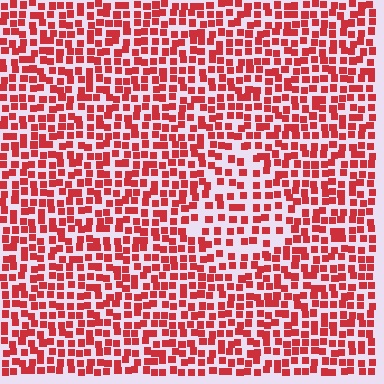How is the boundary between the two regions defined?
The boundary is defined by a change in element density (approximately 1.6x ratio). All elements are the same color, size, and shape.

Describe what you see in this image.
The image contains small red elements arranged at two different densities. A diamond-shaped region is visible where the elements are less densely packed than the surrounding area.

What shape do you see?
I see a diamond.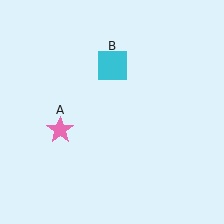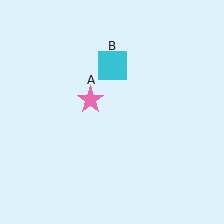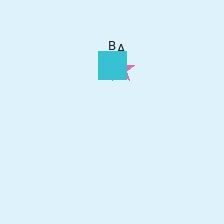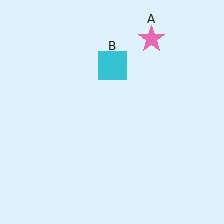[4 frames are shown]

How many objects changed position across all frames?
1 object changed position: pink star (object A).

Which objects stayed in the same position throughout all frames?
Cyan square (object B) remained stationary.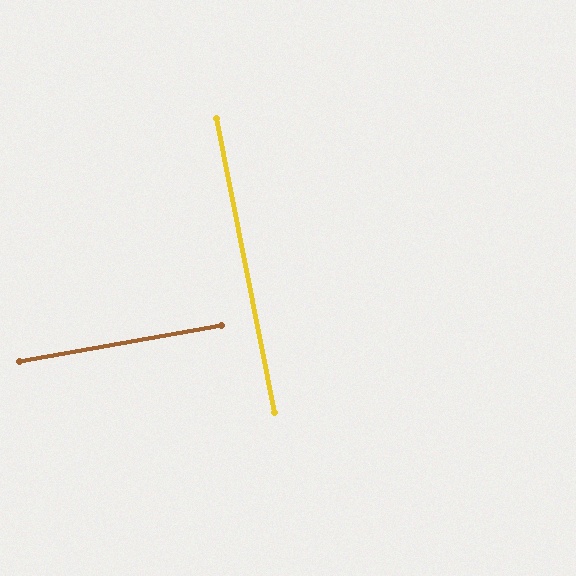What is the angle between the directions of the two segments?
Approximately 89 degrees.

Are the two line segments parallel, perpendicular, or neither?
Perpendicular — they meet at approximately 89°.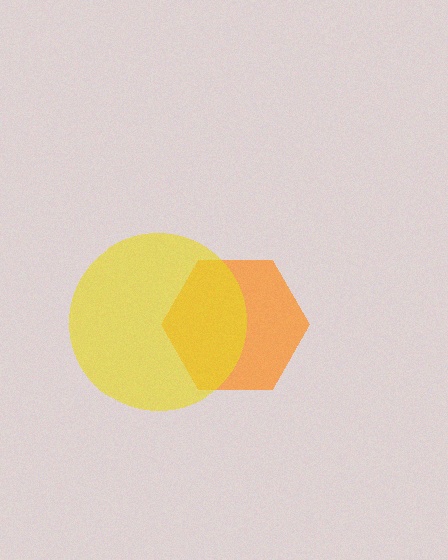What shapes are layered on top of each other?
The layered shapes are: an orange hexagon, a yellow circle.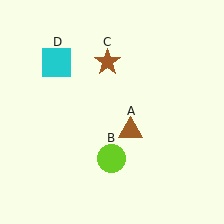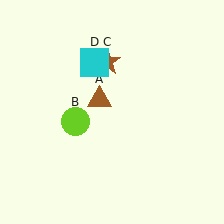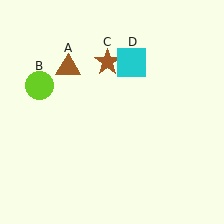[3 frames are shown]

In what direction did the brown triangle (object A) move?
The brown triangle (object A) moved up and to the left.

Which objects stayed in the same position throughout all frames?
Brown star (object C) remained stationary.